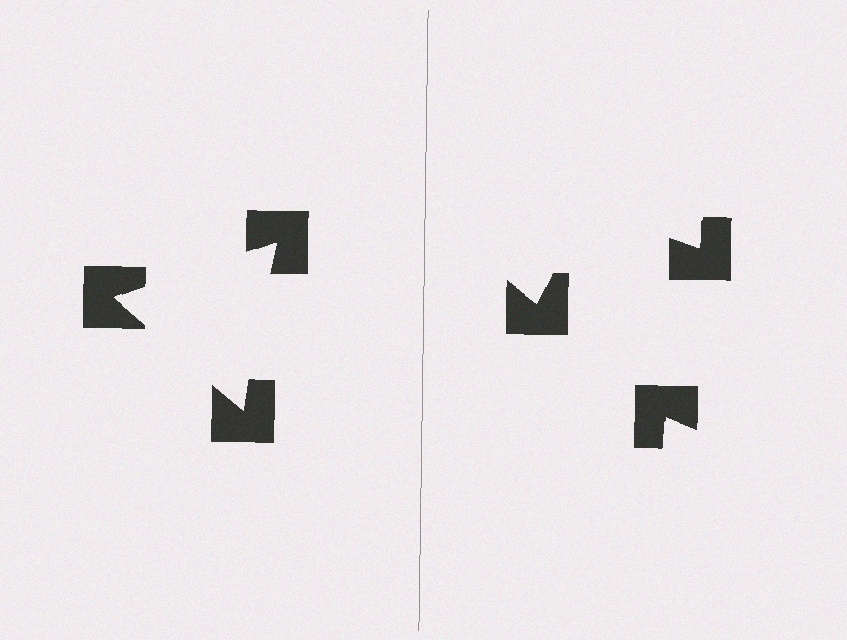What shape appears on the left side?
An illusory triangle.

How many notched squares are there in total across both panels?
6 — 3 on each side.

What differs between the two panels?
The notched squares are positioned identically on both sides; only the wedge orientations differ. On the left they align to a triangle; on the right they are misaligned.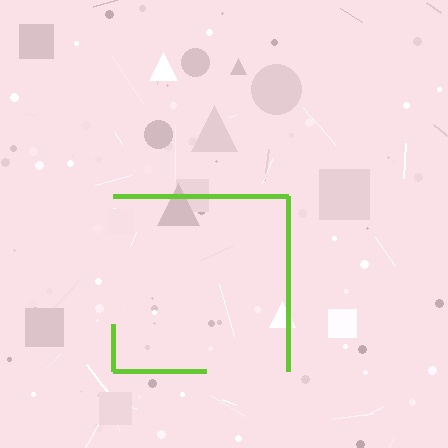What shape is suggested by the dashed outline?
The dashed outline suggests a square.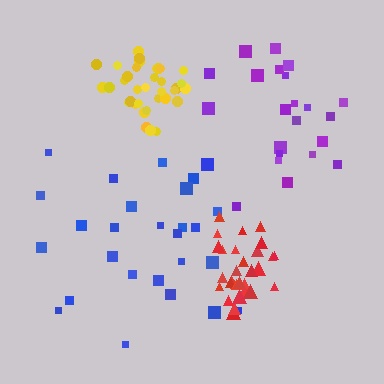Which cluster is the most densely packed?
Yellow.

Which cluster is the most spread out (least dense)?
Blue.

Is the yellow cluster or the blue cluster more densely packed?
Yellow.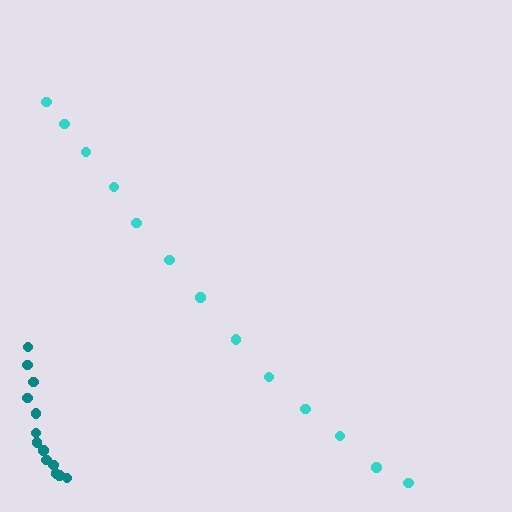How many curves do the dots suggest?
There are 2 distinct paths.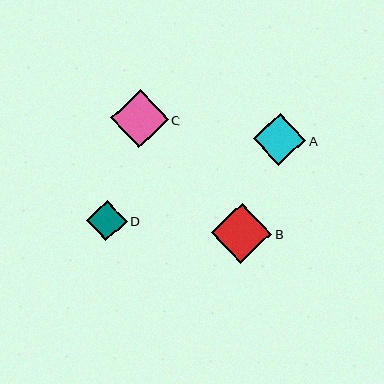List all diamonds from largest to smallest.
From largest to smallest: B, C, A, D.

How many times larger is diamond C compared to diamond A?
Diamond C is approximately 1.1 times the size of diamond A.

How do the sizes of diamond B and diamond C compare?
Diamond B and diamond C are approximately the same size.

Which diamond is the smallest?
Diamond D is the smallest with a size of approximately 41 pixels.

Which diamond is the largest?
Diamond B is the largest with a size of approximately 60 pixels.